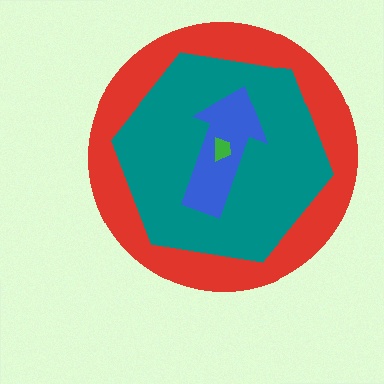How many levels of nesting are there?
4.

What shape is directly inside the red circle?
The teal hexagon.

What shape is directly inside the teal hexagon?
The blue arrow.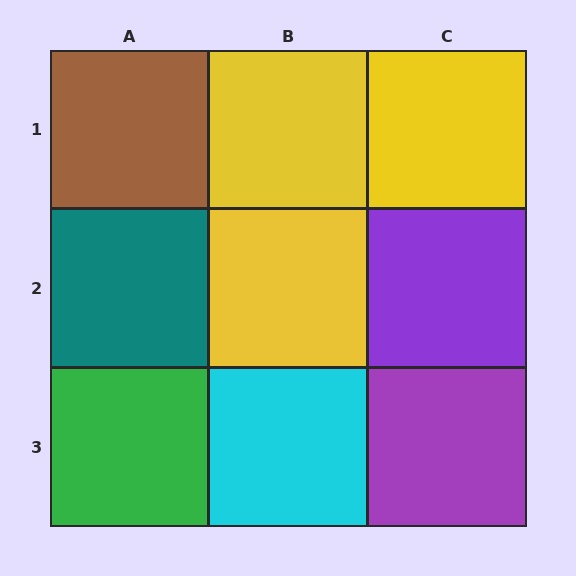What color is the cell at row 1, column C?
Yellow.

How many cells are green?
1 cell is green.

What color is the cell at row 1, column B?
Yellow.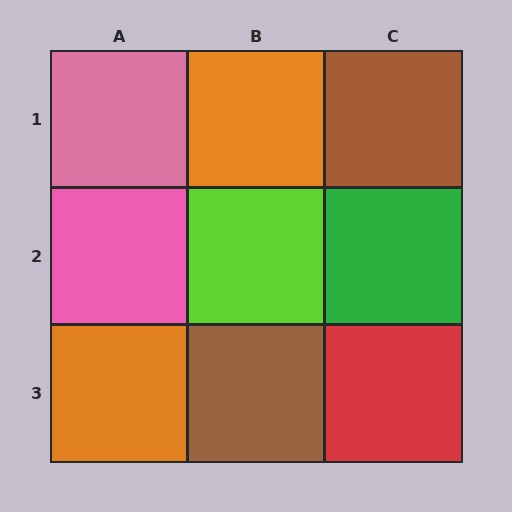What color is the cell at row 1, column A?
Pink.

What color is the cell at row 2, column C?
Green.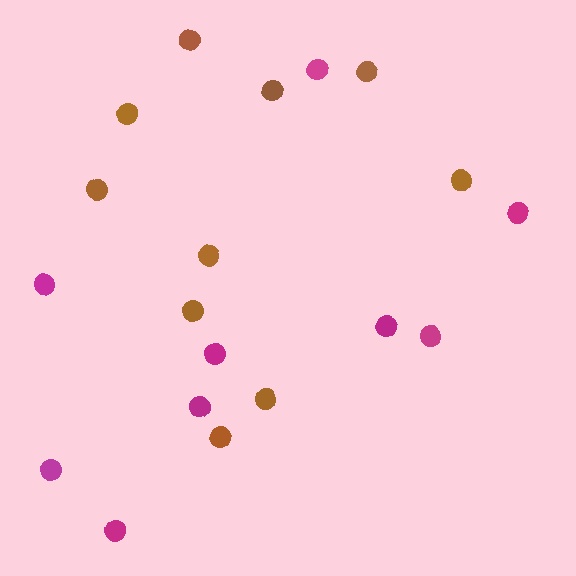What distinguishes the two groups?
There are 2 groups: one group of magenta circles (9) and one group of brown circles (10).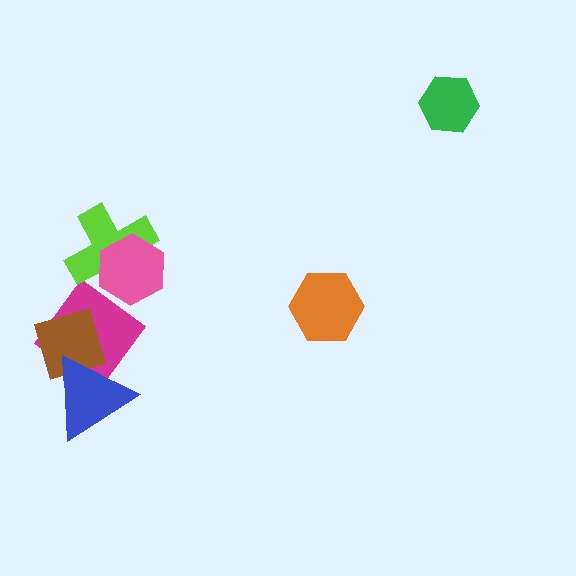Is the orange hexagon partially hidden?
No, no other shape covers it.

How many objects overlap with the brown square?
2 objects overlap with the brown square.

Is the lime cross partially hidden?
Yes, it is partially covered by another shape.